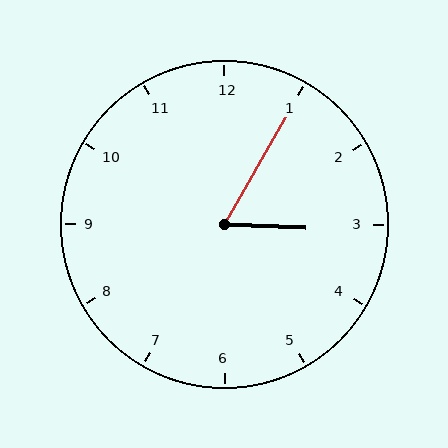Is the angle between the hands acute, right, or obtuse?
It is acute.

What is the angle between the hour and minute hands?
Approximately 62 degrees.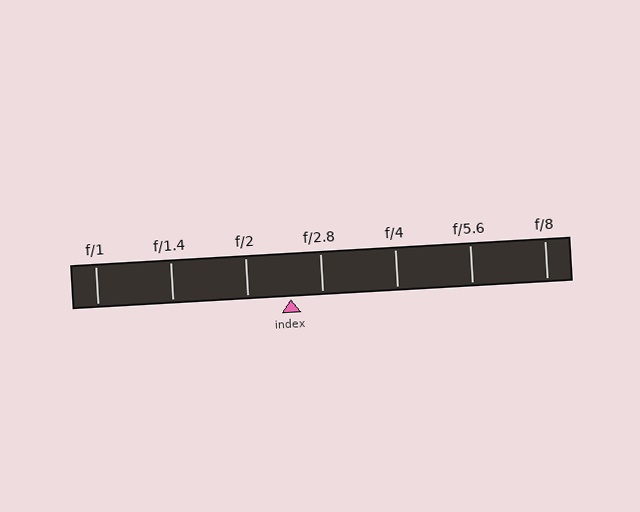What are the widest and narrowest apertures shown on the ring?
The widest aperture shown is f/1 and the narrowest is f/8.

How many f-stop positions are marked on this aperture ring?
There are 7 f-stop positions marked.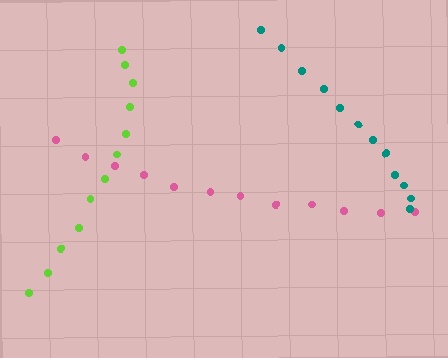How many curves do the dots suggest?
There are 3 distinct paths.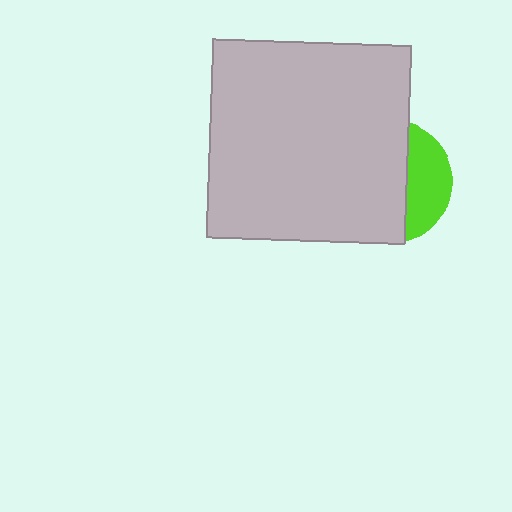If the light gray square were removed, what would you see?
You would see the complete lime circle.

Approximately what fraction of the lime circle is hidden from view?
Roughly 68% of the lime circle is hidden behind the light gray square.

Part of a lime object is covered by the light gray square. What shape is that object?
It is a circle.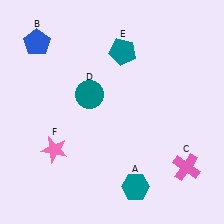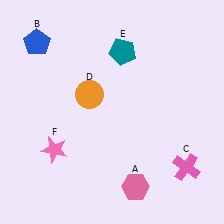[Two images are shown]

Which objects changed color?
A changed from teal to pink. D changed from teal to orange.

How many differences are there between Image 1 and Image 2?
There are 2 differences between the two images.